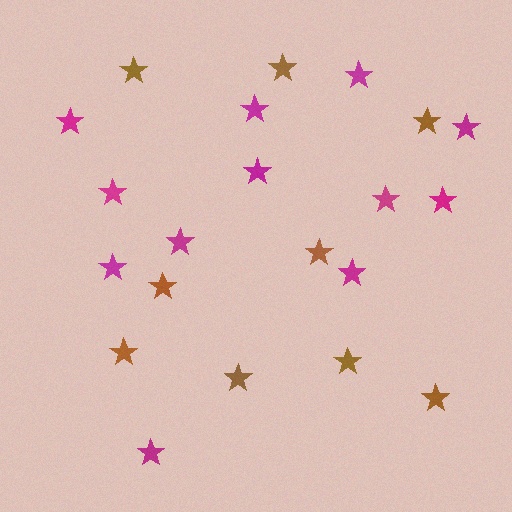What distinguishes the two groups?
There are 2 groups: one group of magenta stars (12) and one group of brown stars (9).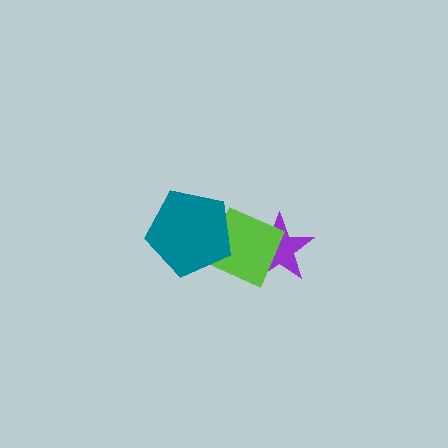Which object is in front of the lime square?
The teal pentagon is in front of the lime square.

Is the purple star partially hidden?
Yes, it is partially covered by another shape.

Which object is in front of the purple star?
The lime square is in front of the purple star.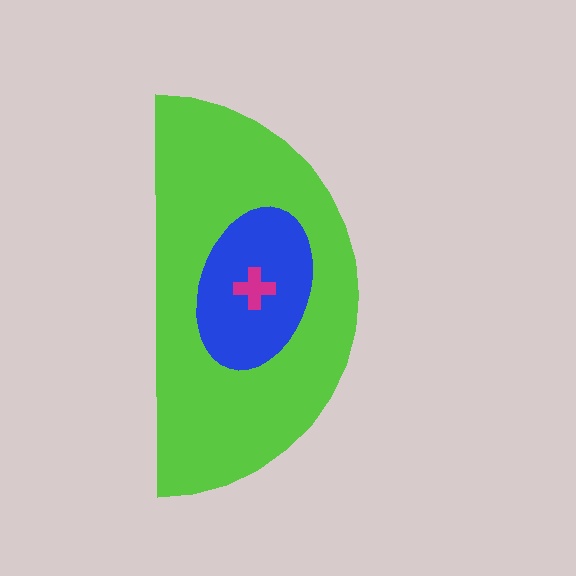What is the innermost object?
The magenta cross.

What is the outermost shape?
The lime semicircle.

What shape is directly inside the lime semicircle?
The blue ellipse.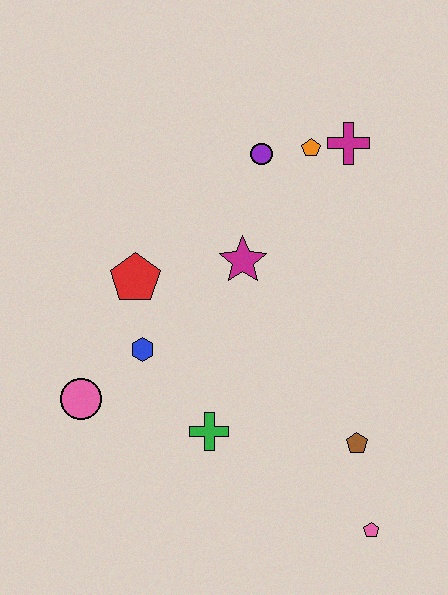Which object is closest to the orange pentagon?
The magenta cross is closest to the orange pentagon.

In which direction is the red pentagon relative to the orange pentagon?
The red pentagon is to the left of the orange pentagon.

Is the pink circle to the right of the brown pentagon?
No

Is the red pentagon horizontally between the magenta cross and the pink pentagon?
No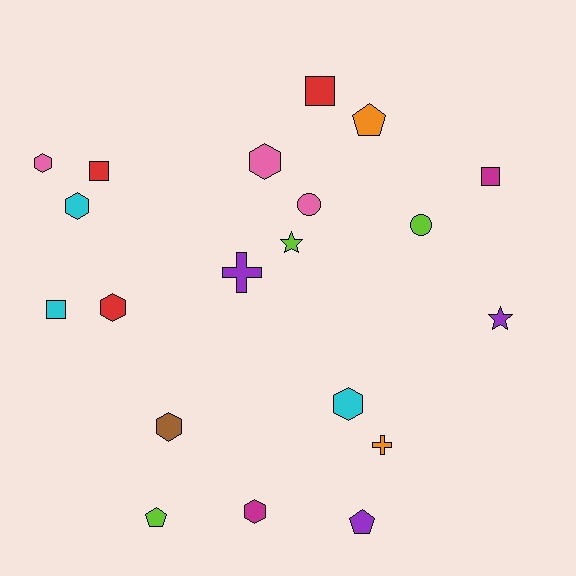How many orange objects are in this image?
There are 2 orange objects.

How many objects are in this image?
There are 20 objects.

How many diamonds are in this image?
There are no diamonds.